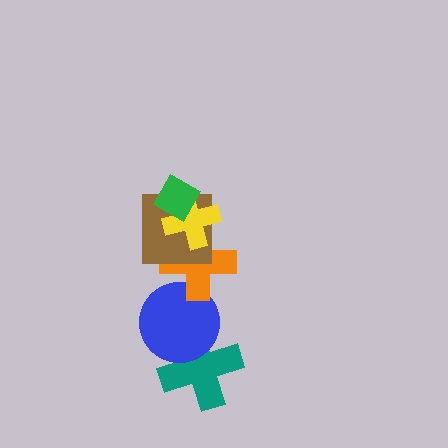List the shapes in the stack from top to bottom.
From top to bottom: the green diamond, the yellow cross, the brown square, the orange cross, the blue circle, the teal cross.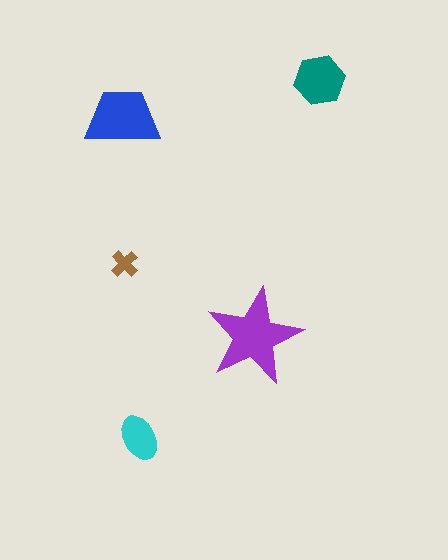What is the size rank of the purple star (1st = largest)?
1st.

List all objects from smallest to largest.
The brown cross, the cyan ellipse, the teal hexagon, the blue trapezoid, the purple star.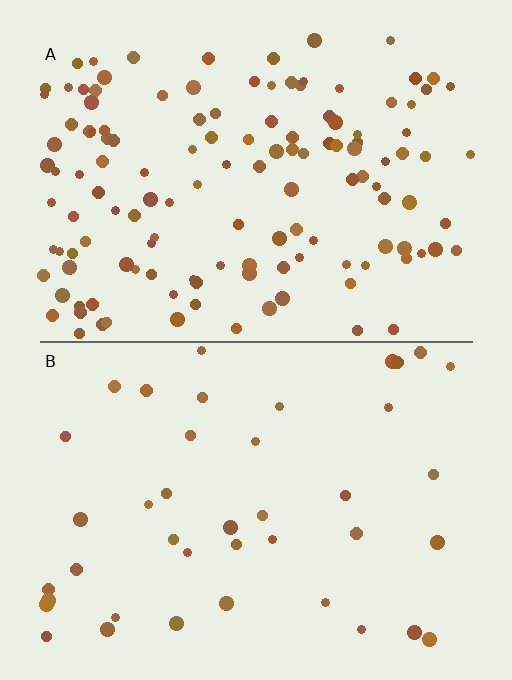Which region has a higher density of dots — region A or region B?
A (the top).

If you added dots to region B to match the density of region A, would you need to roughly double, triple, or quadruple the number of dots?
Approximately triple.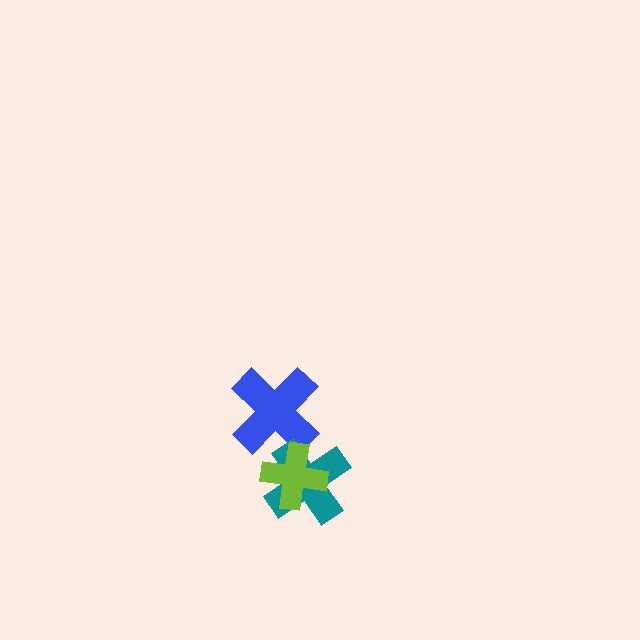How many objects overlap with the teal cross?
2 objects overlap with the teal cross.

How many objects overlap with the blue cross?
2 objects overlap with the blue cross.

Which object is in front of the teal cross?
The lime cross is in front of the teal cross.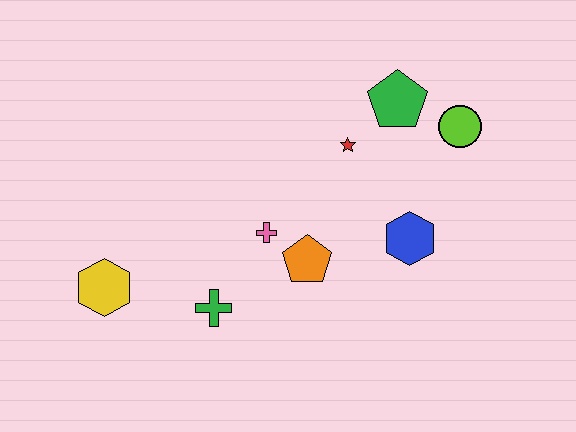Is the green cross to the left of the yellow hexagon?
No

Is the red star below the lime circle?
Yes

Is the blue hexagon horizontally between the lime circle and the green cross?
Yes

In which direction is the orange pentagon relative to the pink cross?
The orange pentagon is to the right of the pink cross.